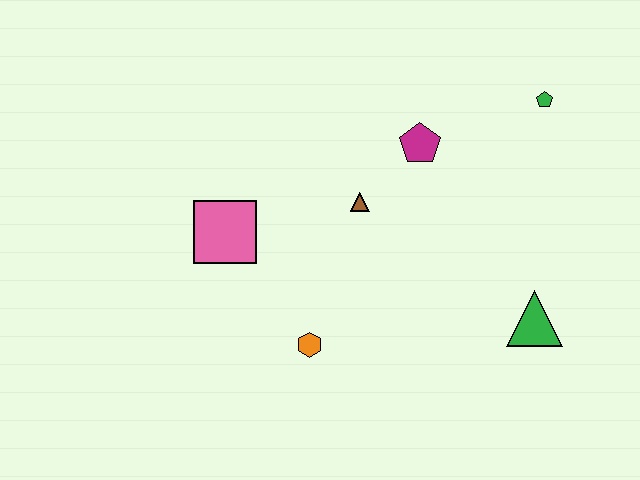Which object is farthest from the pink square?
The green pentagon is farthest from the pink square.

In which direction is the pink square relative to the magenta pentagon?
The pink square is to the left of the magenta pentagon.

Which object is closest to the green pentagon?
The magenta pentagon is closest to the green pentagon.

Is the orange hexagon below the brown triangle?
Yes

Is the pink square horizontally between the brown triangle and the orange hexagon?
No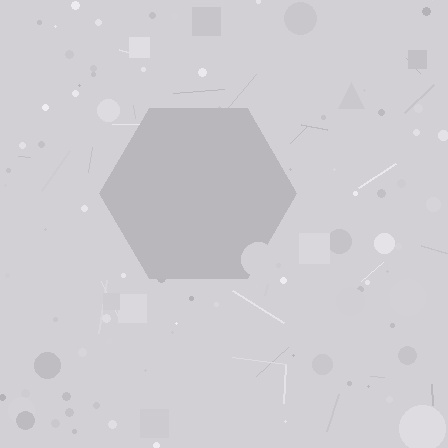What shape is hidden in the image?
A hexagon is hidden in the image.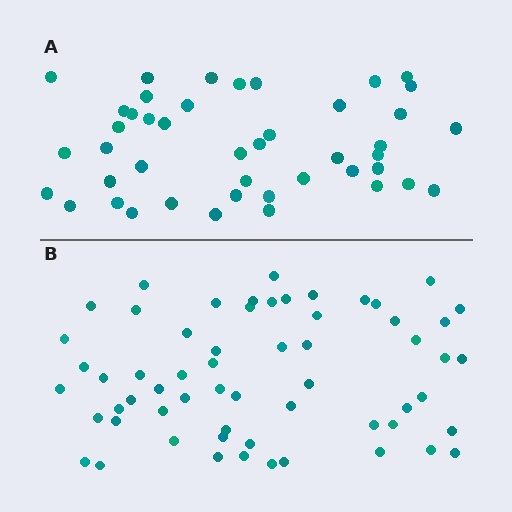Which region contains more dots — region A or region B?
Region B (the bottom region) has more dots.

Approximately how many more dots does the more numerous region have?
Region B has approximately 15 more dots than region A.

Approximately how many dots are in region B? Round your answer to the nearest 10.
About 60 dots.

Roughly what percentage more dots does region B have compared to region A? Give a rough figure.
About 35% more.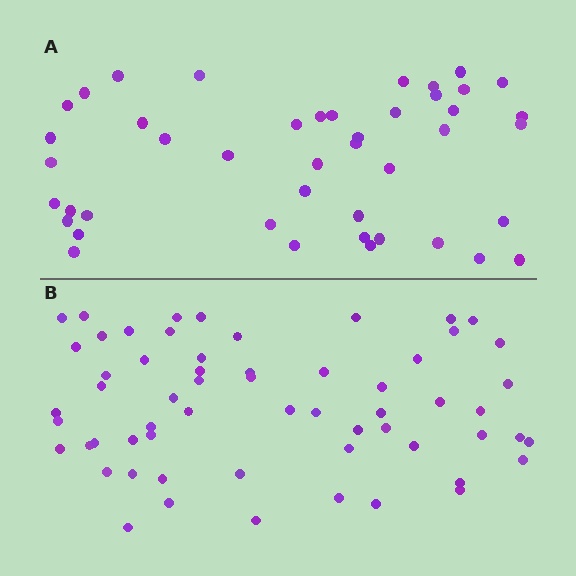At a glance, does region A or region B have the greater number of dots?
Region B (the bottom region) has more dots.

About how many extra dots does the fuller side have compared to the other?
Region B has approximately 15 more dots than region A.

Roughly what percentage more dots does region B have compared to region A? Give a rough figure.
About 35% more.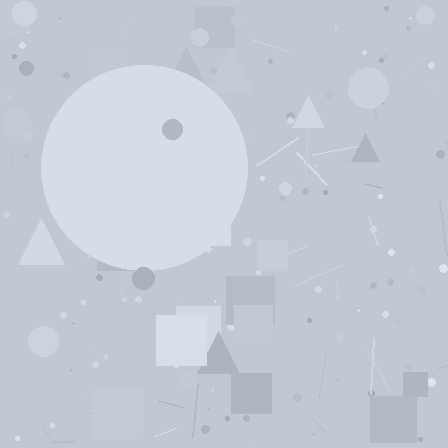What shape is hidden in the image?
A circle is hidden in the image.